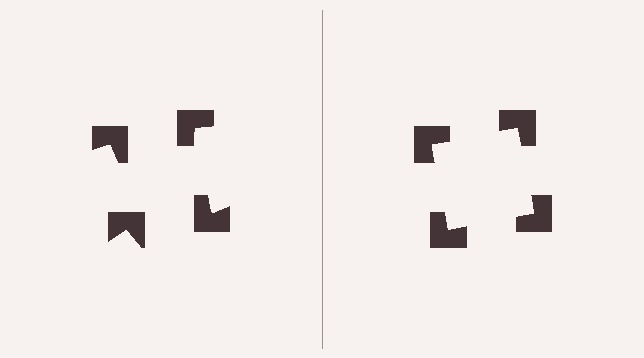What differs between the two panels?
The notched squares are positioned identically on both sides; only the wedge orientations differ. On the right they align to a square; on the left they are misaligned.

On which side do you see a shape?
An illusory square appears on the right side. On the left side the wedge cuts are rotated, so no coherent shape forms.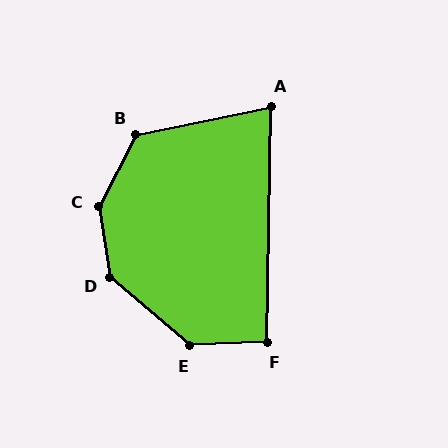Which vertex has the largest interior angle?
C, at approximately 145 degrees.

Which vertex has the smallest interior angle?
A, at approximately 78 degrees.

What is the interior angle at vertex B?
Approximately 128 degrees (obtuse).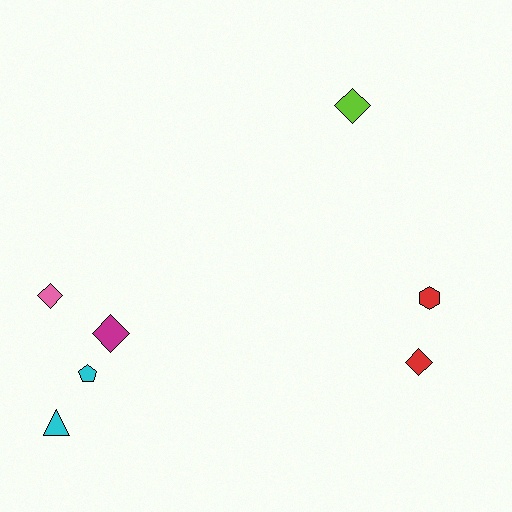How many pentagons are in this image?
There is 1 pentagon.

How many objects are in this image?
There are 7 objects.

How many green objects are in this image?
There are no green objects.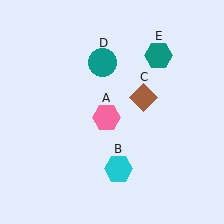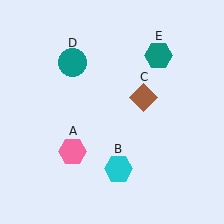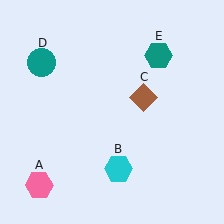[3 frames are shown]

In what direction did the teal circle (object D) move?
The teal circle (object D) moved left.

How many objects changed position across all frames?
2 objects changed position: pink hexagon (object A), teal circle (object D).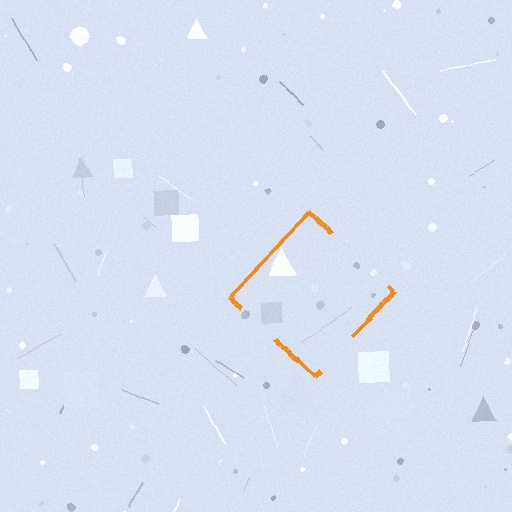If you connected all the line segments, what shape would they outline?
They would outline a diamond.